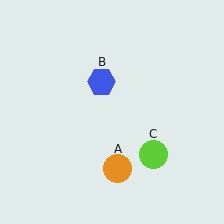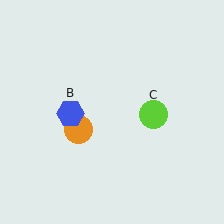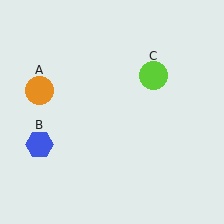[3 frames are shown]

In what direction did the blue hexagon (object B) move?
The blue hexagon (object B) moved down and to the left.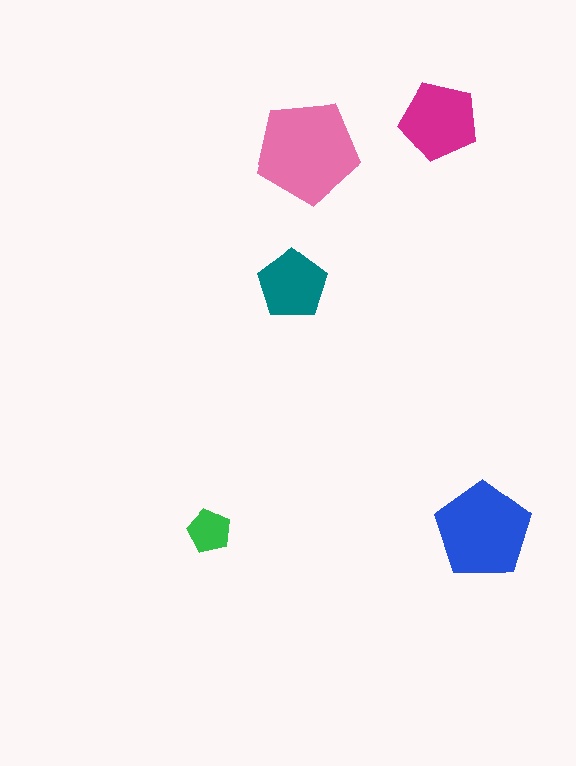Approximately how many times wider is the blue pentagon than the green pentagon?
About 2 times wider.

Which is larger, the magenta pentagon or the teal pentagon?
The magenta one.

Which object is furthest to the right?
The blue pentagon is rightmost.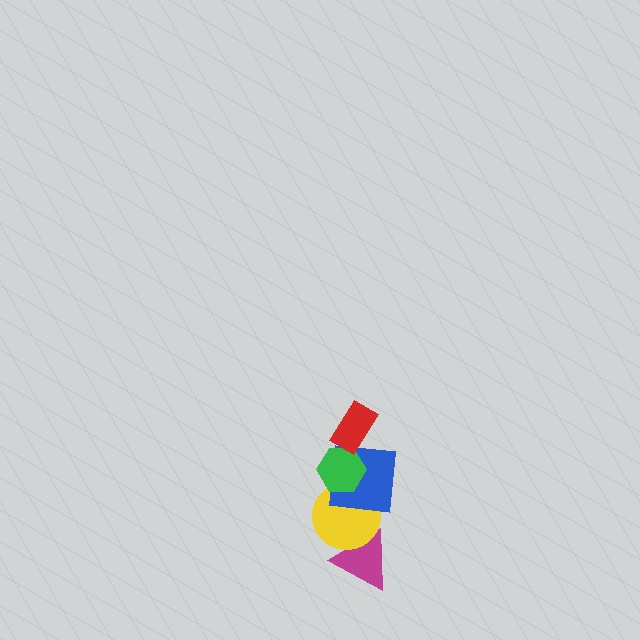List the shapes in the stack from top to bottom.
From top to bottom: the red rectangle, the green hexagon, the blue square, the yellow circle, the magenta triangle.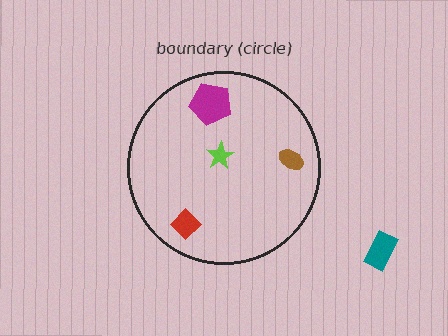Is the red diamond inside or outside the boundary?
Inside.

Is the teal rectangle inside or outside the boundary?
Outside.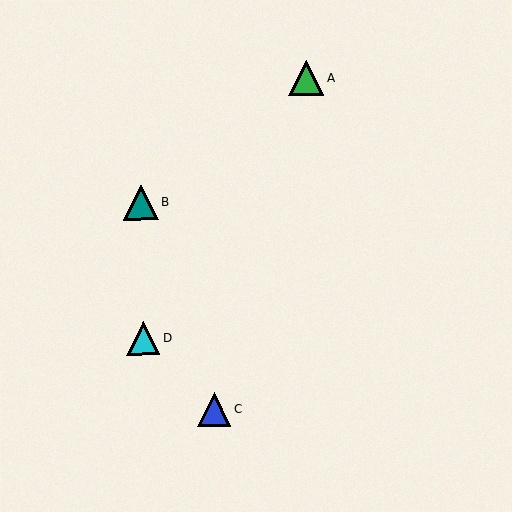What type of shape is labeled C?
Shape C is a blue triangle.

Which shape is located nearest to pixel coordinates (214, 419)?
The blue triangle (labeled C) at (214, 410) is nearest to that location.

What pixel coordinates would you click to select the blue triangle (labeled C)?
Click at (214, 410) to select the blue triangle C.